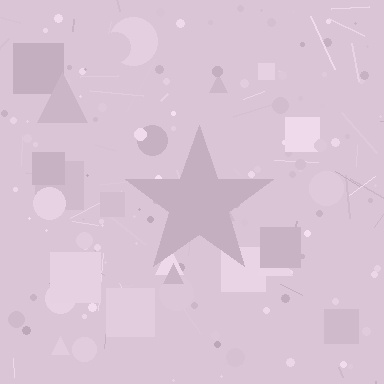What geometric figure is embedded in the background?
A star is embedded in the background.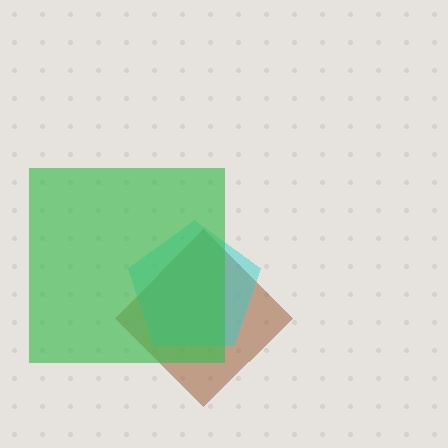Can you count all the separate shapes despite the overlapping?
Yes, there are 3 separate shapes.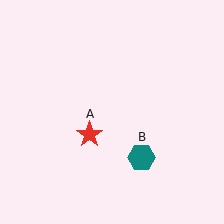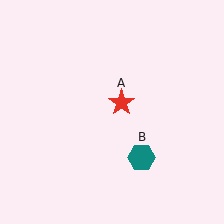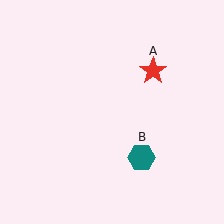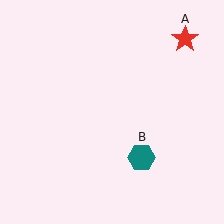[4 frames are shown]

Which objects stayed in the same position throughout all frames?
Teal hexagon (object B) remained stationary.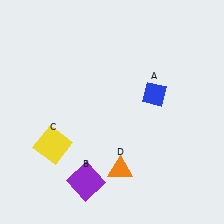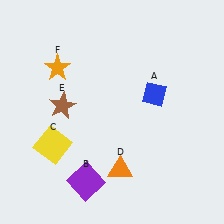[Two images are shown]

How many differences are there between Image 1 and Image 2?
There are 2 differences between the two images.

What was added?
A brown star (E), an orange star (F) were added in Image 2.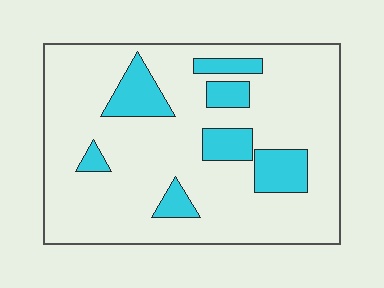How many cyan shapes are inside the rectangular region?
7.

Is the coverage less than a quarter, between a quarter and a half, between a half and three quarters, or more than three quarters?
Less than a quarter.